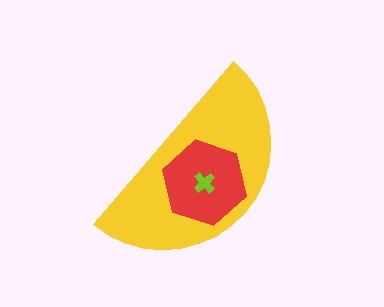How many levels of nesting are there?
3.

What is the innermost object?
The lime cross.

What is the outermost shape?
The yellow semicircle.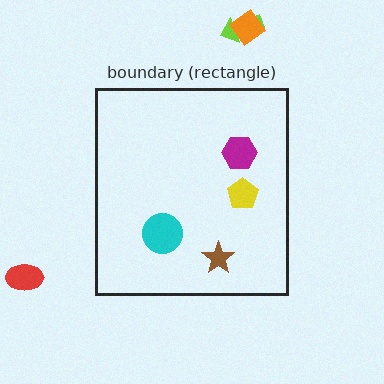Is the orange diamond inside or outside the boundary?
Outside.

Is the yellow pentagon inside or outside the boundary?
Inside.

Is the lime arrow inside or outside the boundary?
Outside.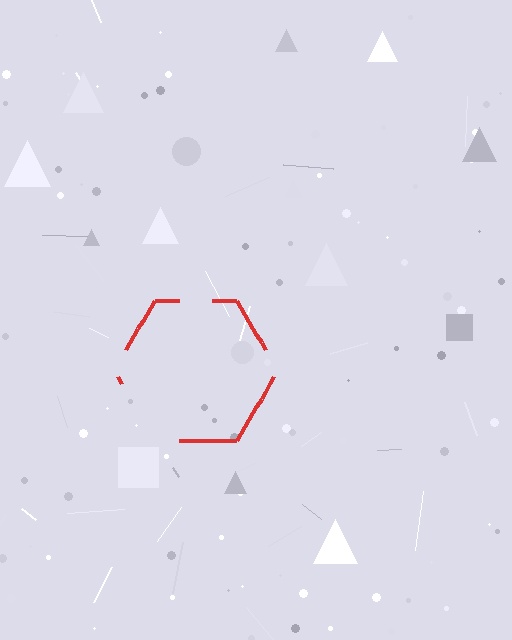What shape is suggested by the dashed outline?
The dashed outline suggests a hexagon.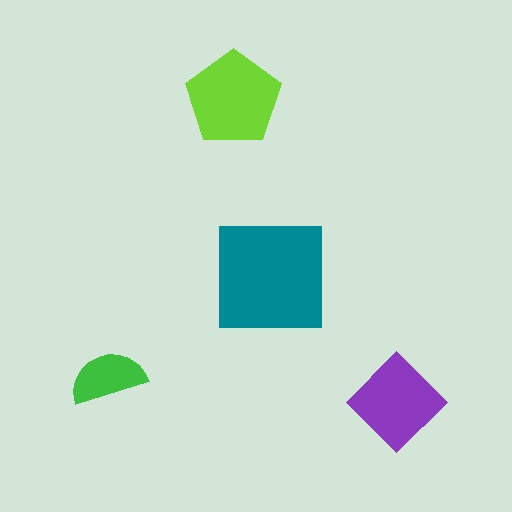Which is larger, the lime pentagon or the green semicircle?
The lime pentagon.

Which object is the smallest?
The green semicircle.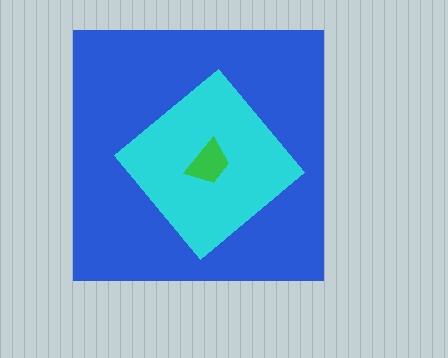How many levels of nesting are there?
3.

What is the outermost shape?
The blue square.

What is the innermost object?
The green trapezoid.